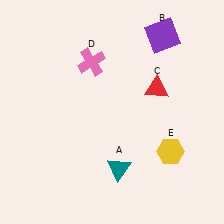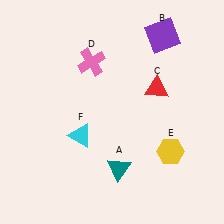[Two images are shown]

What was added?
A cyan triangle (F) was added in Image 2.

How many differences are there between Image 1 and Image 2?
There is 1 difference between the two images.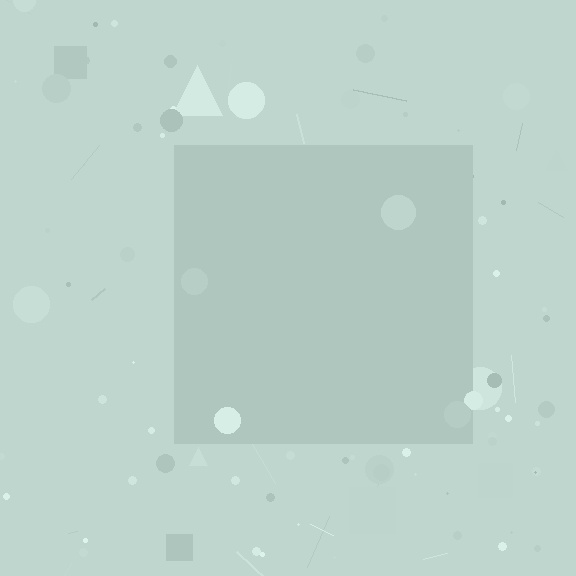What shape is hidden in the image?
A square is hidden in the image.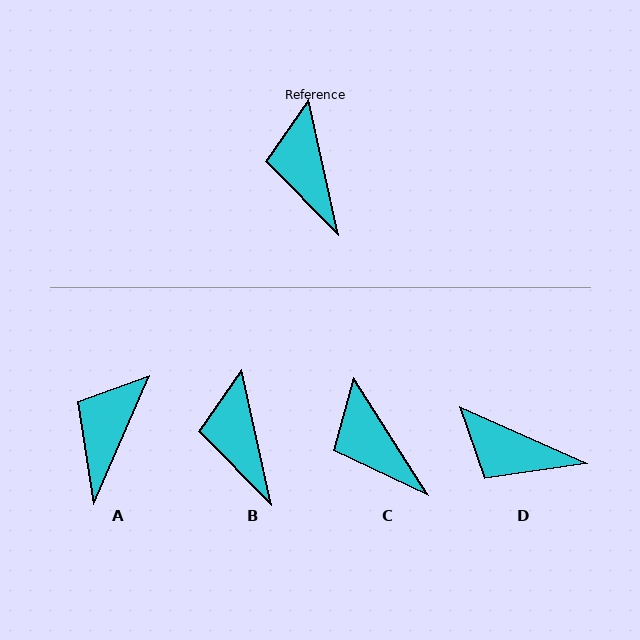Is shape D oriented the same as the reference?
No, it is off by about 53 degrees.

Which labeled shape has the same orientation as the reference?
B.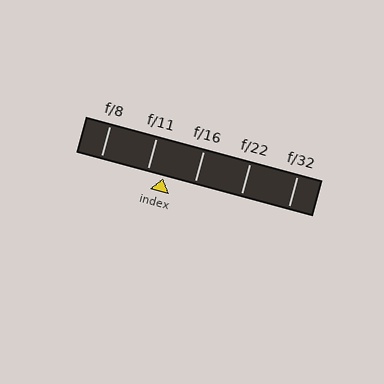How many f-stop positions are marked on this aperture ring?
There are 5 f-stop positions marked.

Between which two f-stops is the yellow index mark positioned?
The index mark is between f/11 and f/16.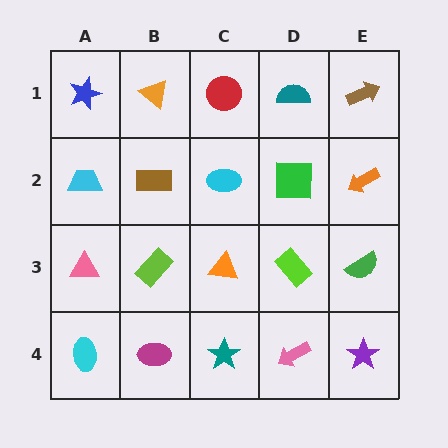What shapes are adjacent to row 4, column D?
A lime rectangle (row 3, column D), a teal star (row 4, column C), a purple star (row 4, column E).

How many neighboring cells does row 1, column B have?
3.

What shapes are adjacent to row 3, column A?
A cyan trapezoid (row 2, column A), a cyan ellipse (row 4, column A), a lime rectangle (row 3, column B).